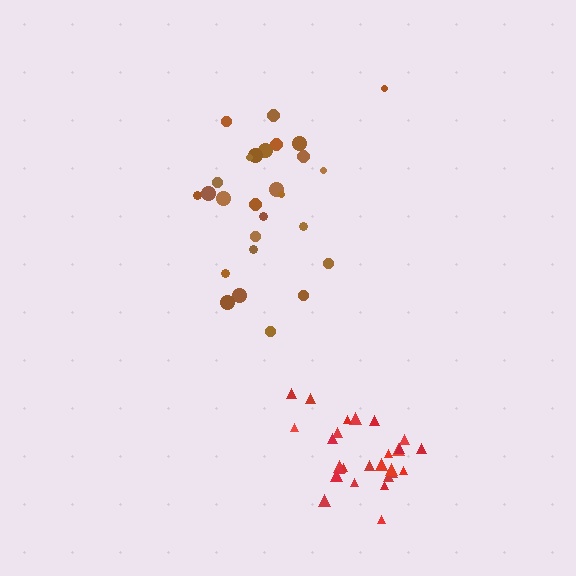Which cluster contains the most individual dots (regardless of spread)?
Brown (27).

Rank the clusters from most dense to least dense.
red, brown.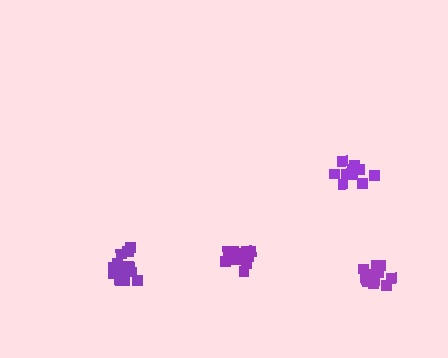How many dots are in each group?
Group 1: 15 dots, Group 2: 14 dots, Group 3: 10 dots, Group 4: 16 dots (55 total).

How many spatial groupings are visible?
There are 4 spatial groupings.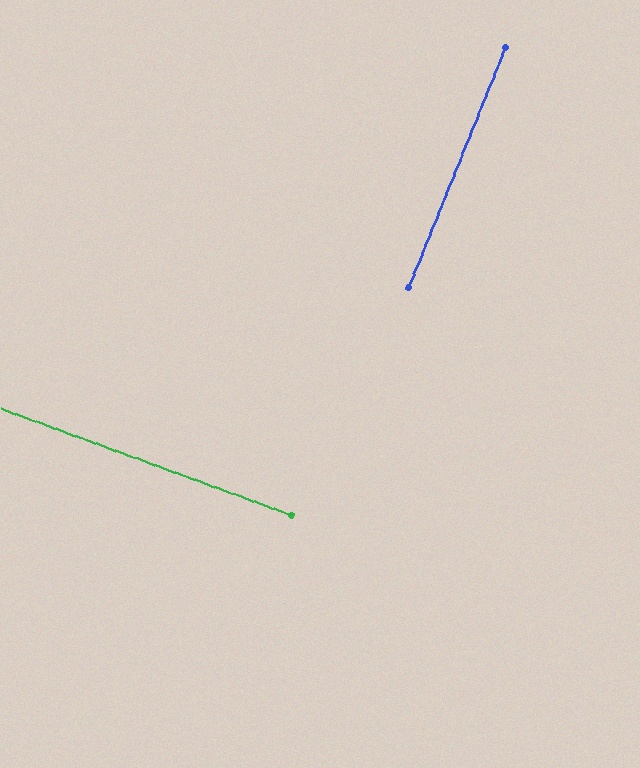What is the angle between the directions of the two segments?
Approximately 88 degrees.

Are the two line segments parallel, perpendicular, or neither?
Perpendicular — they meet at approximately 88°.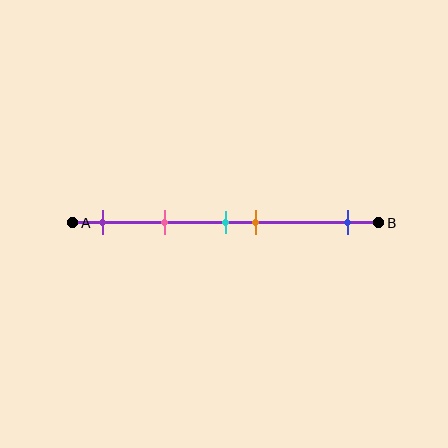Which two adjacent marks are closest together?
The cyan and orange marks are the closest adjacent pair.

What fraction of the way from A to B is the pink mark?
The pink mark is approximately 30% (0.3) of the way from A to B.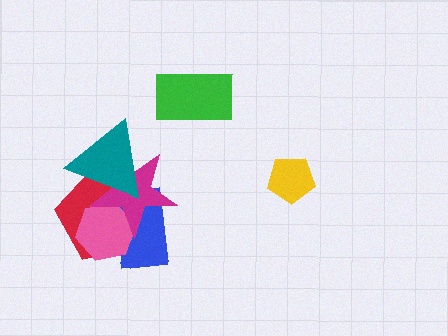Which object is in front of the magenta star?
The teal triangle is in front of the magenta star.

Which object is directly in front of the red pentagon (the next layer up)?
The blue rectangle is directly in front of the red pentagon.